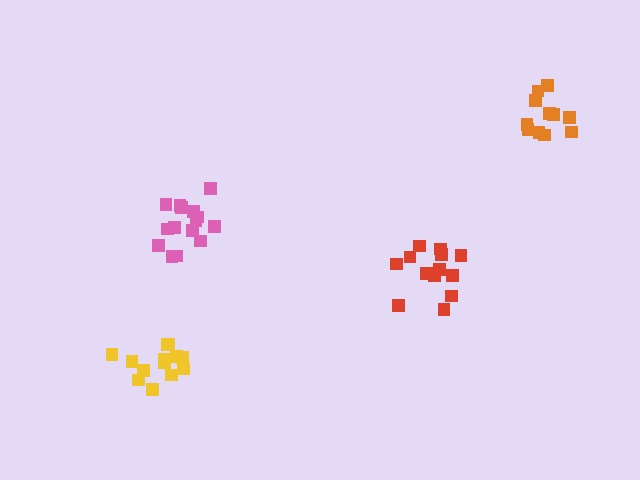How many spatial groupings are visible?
There are 4 spatial groupings.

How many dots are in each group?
Group 1: 13 dots, Group 2: 15 dots, Group 3: 11 dots, Group 4: 13 dots (52 total).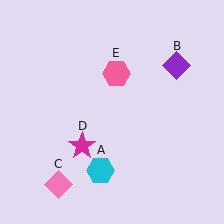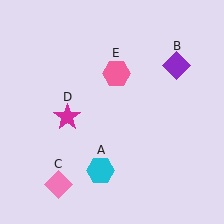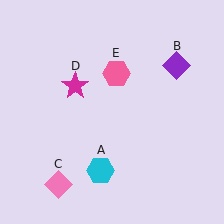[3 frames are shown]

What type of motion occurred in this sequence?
The magenta star (object D) rotated clockwise around the center of the scene.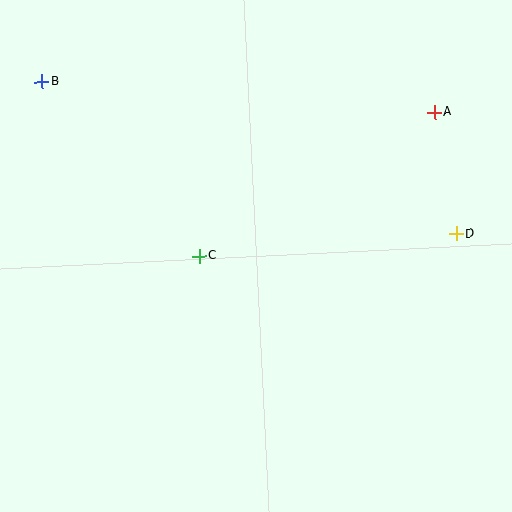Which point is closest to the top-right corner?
Point A is closest to the top-right corner.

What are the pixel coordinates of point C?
Point C is at (199, 256).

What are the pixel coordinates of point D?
Point D is at (456, 234).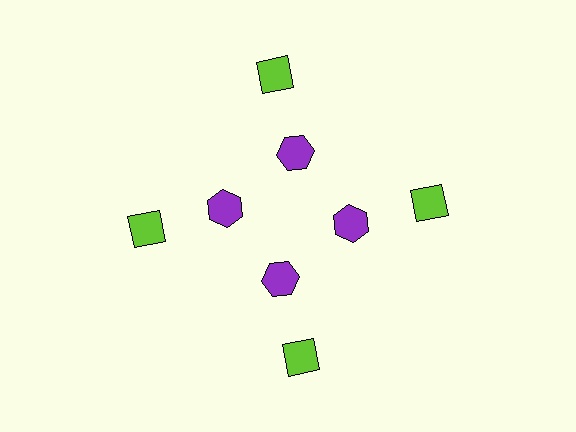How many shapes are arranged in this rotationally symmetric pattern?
There are 8 shapes, arranged in 4 groups of 2.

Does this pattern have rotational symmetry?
Yes, this pattern has 4-fold rotational symmetry. It looks the same after rotating 90 degrees around the center.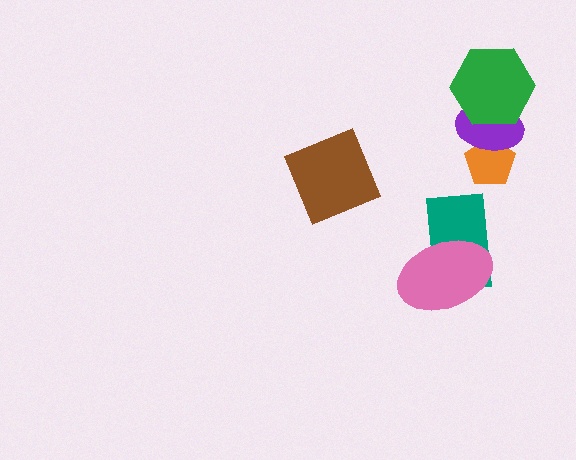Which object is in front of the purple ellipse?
The green hexagon is in front of the purple ellipse.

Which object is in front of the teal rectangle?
The pink ellipse is in front of the teal rectangle.